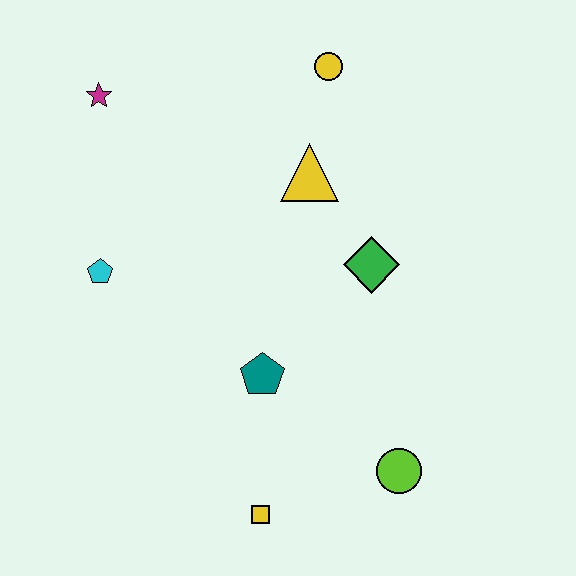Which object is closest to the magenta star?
The cyan pentagon is closest to the magenta star.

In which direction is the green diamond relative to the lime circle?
The green diamond is above the lime circle.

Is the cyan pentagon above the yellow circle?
No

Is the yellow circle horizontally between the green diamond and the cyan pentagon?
Yes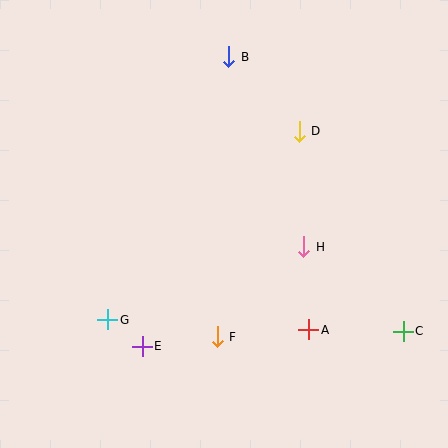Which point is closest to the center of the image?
Point H at (304, 247) is closest to the center.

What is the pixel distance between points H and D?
The distance between H and D is 116 pixels.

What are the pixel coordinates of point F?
Point F is at (217, 337).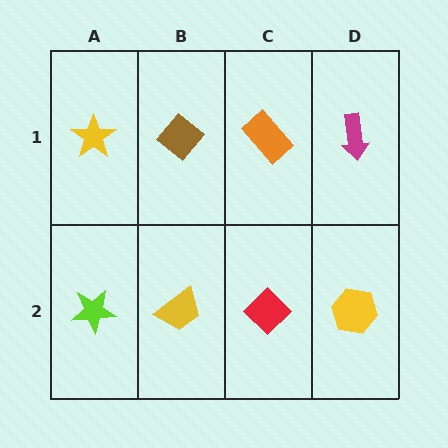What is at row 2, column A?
A lime star.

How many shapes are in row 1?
4 shapes.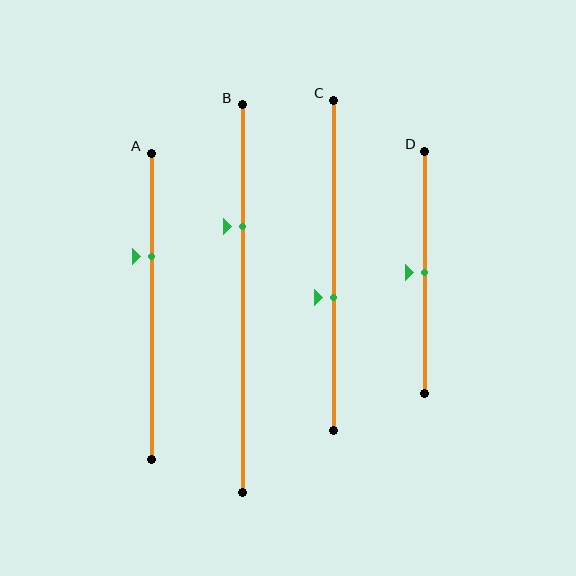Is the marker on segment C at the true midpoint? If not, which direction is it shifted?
No, the marker on segment C is shifted downward by about 10% of the segment length.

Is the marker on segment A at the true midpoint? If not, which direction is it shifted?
No, the marker on segment A is shifted upward by about 16% of the segment length.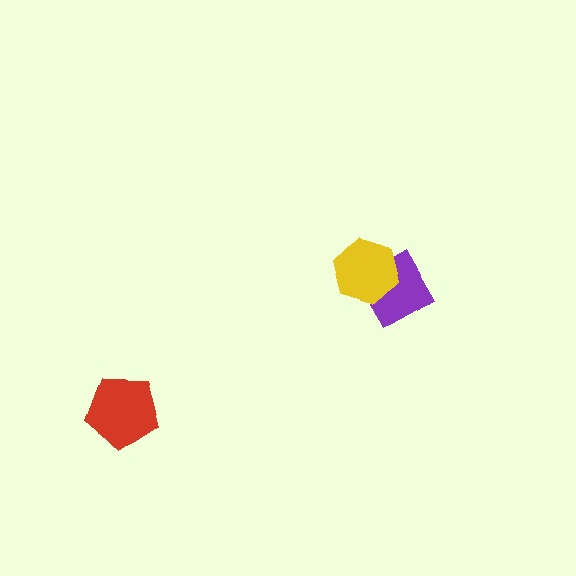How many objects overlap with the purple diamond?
1 object overlaps with the purple diamond.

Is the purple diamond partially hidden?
Yes, it is partially covered by another shape.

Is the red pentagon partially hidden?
No, no other shape covers it.